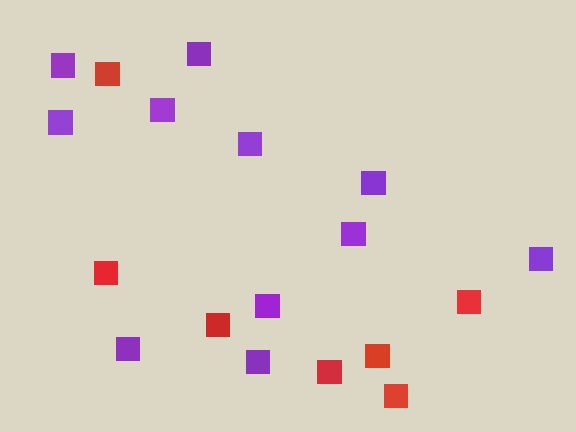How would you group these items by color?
There are 2 groups: one group of purple squares (11) and one group of red squares (7).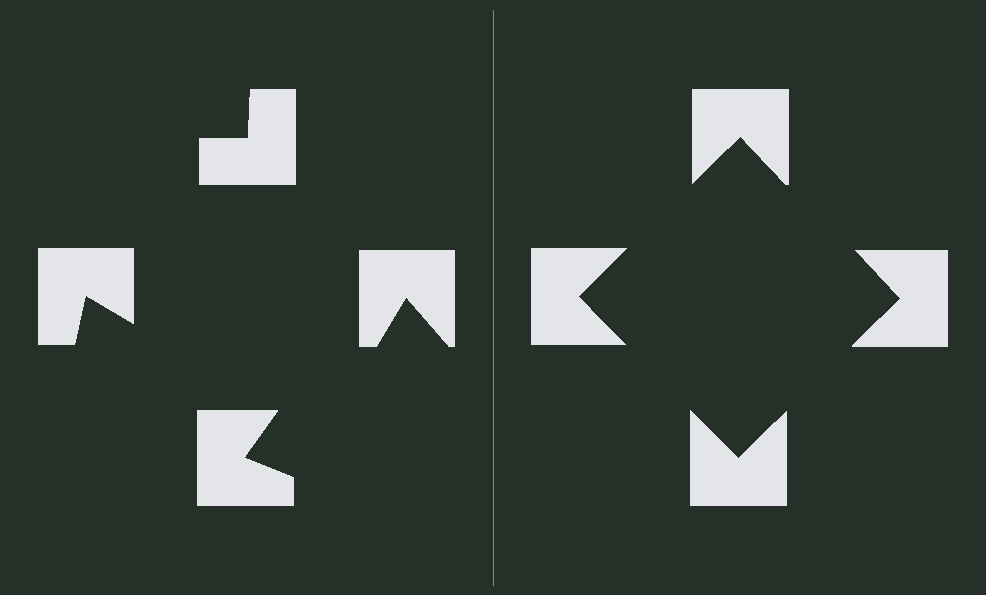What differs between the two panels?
The notched squares are positioned identically on both sides; only the wedge orientations differ. On the right they align to a square; on the left they are misaligned.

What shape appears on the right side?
An illusory square.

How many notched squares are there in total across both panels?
8 — 4 on each side.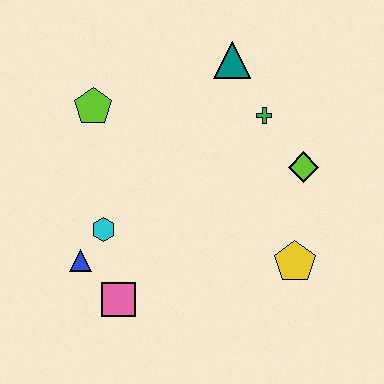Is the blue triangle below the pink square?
No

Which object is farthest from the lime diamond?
The blue triangle is farthest from the lime diamond.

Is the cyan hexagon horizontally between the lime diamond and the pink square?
No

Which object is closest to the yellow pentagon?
The lime diamond is closest to the yellow pentagon.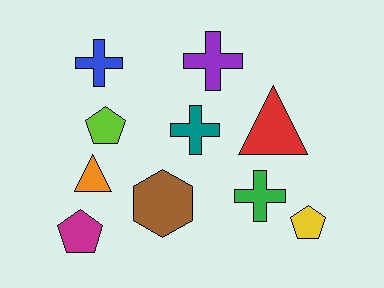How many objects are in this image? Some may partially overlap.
There are 10 objects.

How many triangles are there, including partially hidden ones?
There are 2 triangles.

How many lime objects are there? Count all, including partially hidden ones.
There is 1 lime object.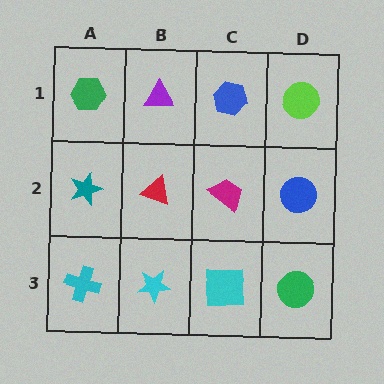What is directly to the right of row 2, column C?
A blue circle.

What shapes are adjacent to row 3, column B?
A red triangle (row 2, column B), a cyan cross (row 3, column A), a cyan square (row 3, column C).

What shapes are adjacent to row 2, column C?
A blue hexagon (row 1, column C), a cyan square (row 3, column C), a red triangle (row 2, column B), a blue circle (row 2, column D).